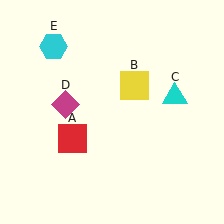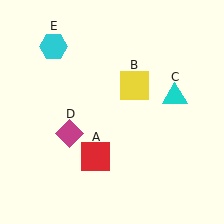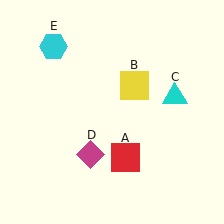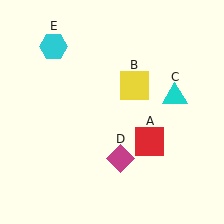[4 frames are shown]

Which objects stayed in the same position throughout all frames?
Yellow square (object B) and cyan triangle (object C) and cyan hexagon (object E) remained stationary.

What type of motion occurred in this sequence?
The red square (object A), magenta diamond (object D) rotated counterclockwise around the center of the scene.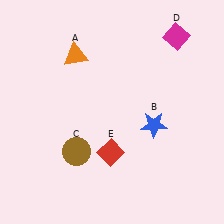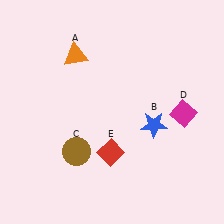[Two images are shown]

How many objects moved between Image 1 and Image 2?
1 object moved between the two images.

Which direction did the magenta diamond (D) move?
The magenta diamond (D) moved down.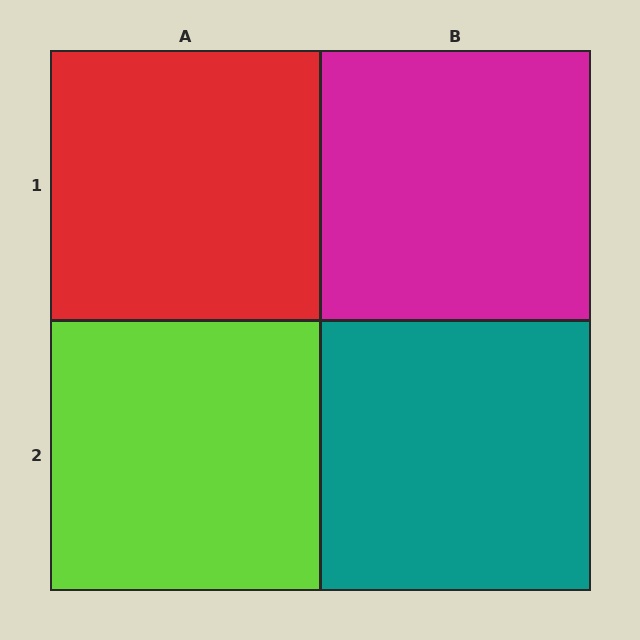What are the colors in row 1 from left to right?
Red, magenta.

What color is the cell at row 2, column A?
Lime.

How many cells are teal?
1 cell is teal.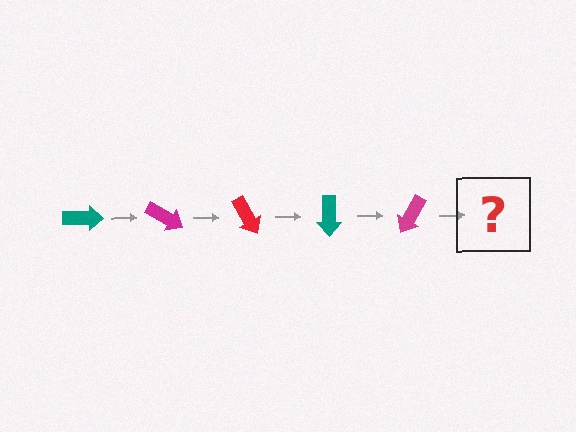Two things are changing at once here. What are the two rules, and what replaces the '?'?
The two rules are that it rotates 30 degrees each step and the color cycles through teal, magenta, and red. The '?' should be a red arrow, rotated 150 degrees from the start.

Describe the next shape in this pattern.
It should be a red arrow, rotated 150 degrees from the start.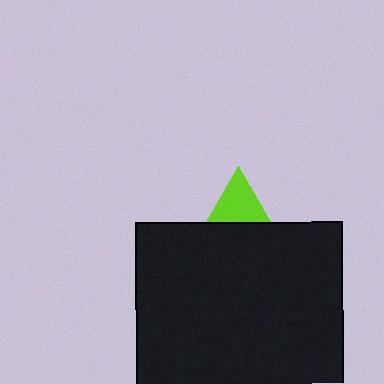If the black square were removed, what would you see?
You would see the complete lime triangle.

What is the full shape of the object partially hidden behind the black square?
The partially hidden object is a lime triangle.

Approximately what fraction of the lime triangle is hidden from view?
Roughly 67% of the lime triangle is hidden behind the black square.